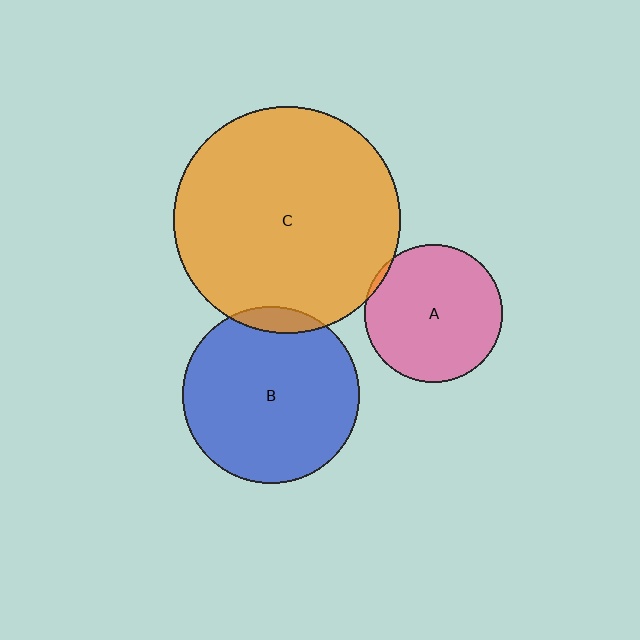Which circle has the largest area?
Circle C (orange).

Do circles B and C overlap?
Yes.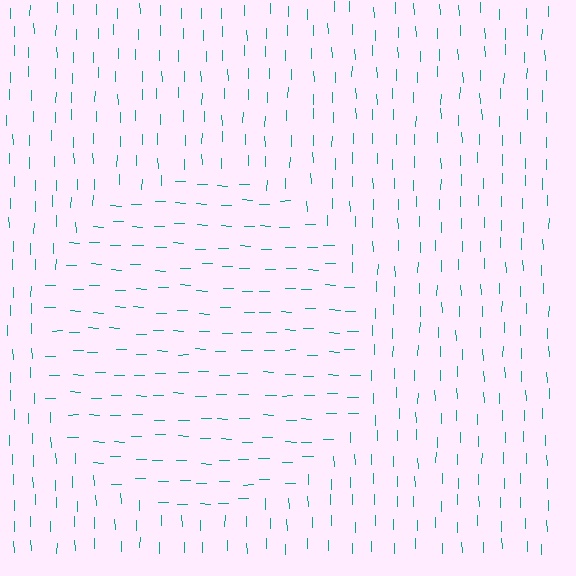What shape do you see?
I see a circle.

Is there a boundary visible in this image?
Yes, there is a texture boundary formed by a change in line orientation.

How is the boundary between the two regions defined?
The boundary is defined purely by a change in line orientation (approximately 88 degrees difference). All lines are the same color and thickness.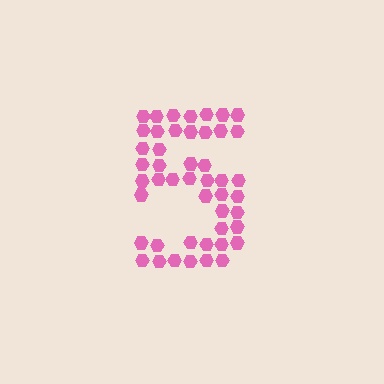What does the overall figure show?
The overall figure shows the digit 5.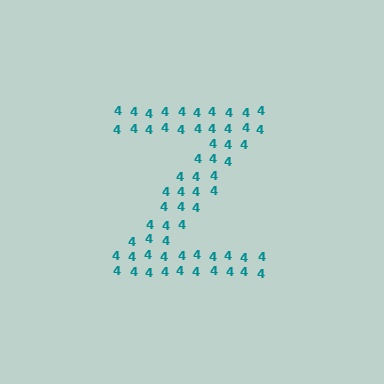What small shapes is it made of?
It is made of small digit 4's.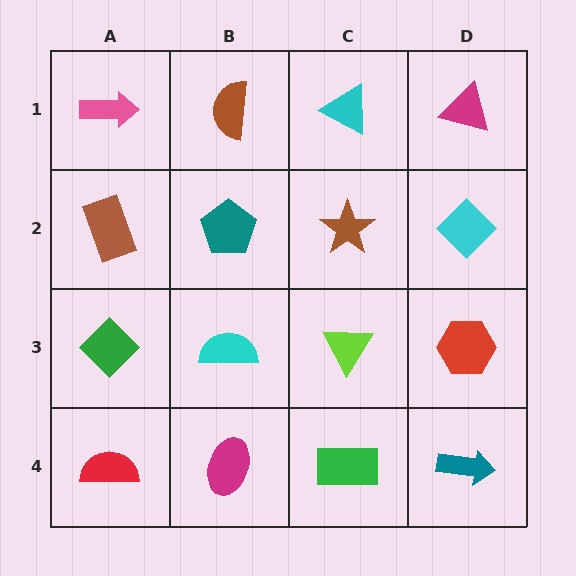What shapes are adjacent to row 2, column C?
A cyan triangle (row 1, column C), a lime triangle (row 3, column C), a teal pentagon (row 2, column B), a cyan diamond (row 2, column D).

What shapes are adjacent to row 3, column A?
A brown rectangle (row 2, column A), a red semicircle (row 4, column A), a cyan semicircle (row 3, column B).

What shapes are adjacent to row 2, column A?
A pink arrow (row 1, column A), a green diamond (row 3, column A), a teal pentagon (row 2, column B).